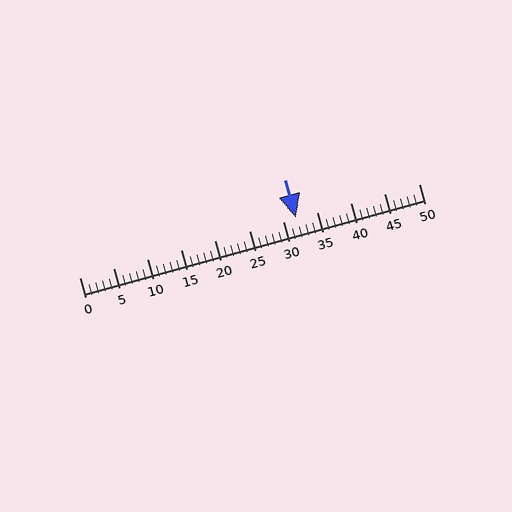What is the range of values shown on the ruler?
The ruler shows values from 0 to 50.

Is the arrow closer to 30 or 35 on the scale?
The arrow is closer to 30.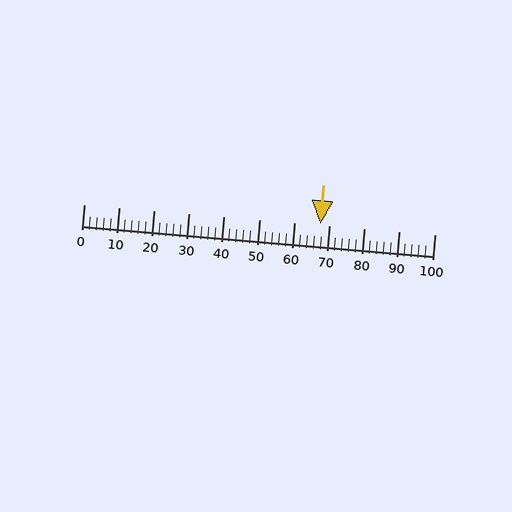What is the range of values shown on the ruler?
The ruler shows values from 0 to 100.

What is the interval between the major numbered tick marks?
The major tick marks are spaced 10 units apart.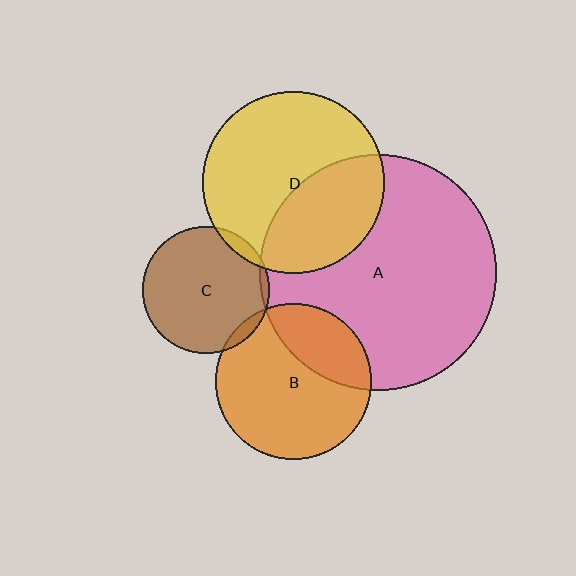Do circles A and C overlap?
Yes.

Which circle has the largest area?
Circle A (pink).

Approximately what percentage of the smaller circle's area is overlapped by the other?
Approximately 5%.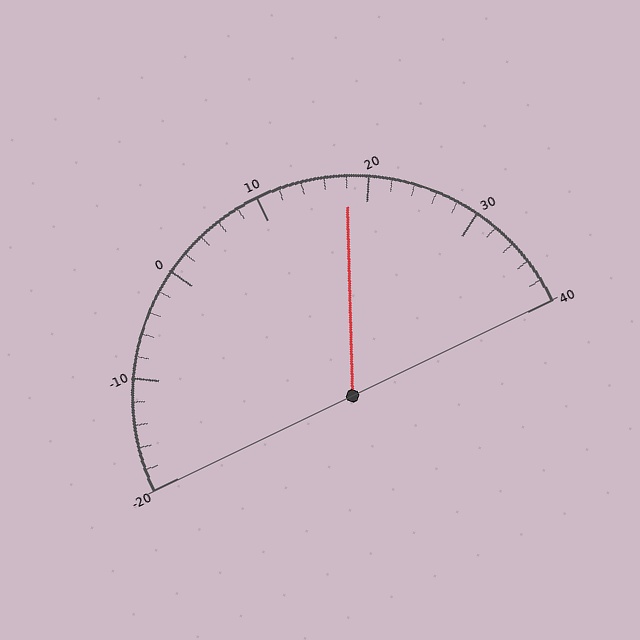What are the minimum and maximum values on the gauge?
The gauge ranges from -20 to 40.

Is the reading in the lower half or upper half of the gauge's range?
The reading is in the upper half of the range (-20 to 40).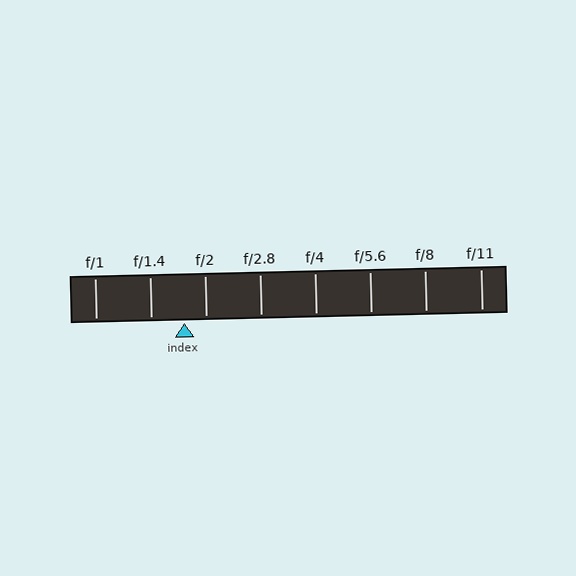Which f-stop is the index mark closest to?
The index mark is closest to f/2.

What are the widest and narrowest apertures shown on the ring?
The widest aperture shown is f/1 and the narrowest is f/11.